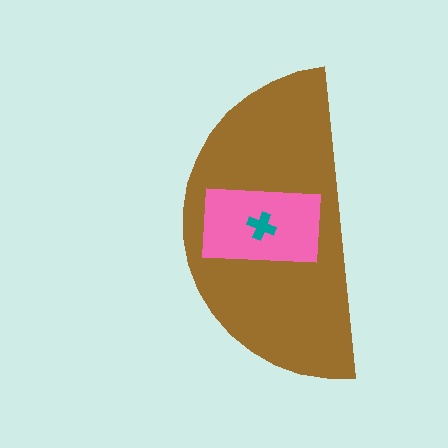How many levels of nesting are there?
3.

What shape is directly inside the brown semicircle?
The pink rectangle.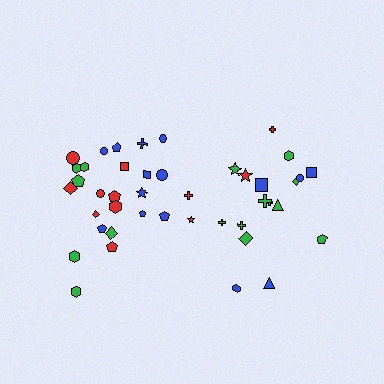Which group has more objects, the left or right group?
The left group.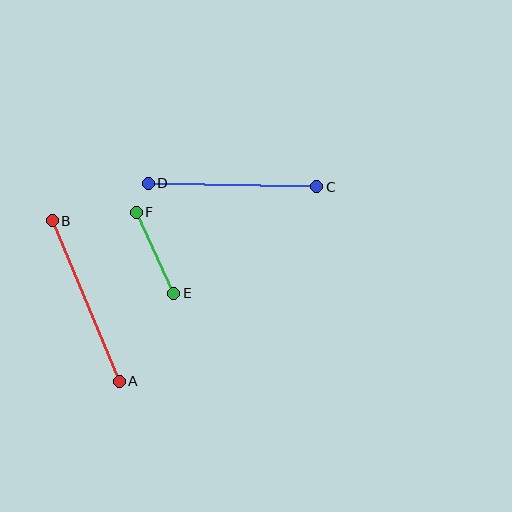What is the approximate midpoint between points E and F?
The midpoint is at approximately (155, 253) pixels.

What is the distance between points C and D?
The distance is approximately 168 pixels.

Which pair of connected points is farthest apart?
Points A and B are farthest apart.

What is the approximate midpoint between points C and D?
The midpoint is at approximately (232, 185) pixels.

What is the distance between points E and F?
The distance is approximately 89 pixels.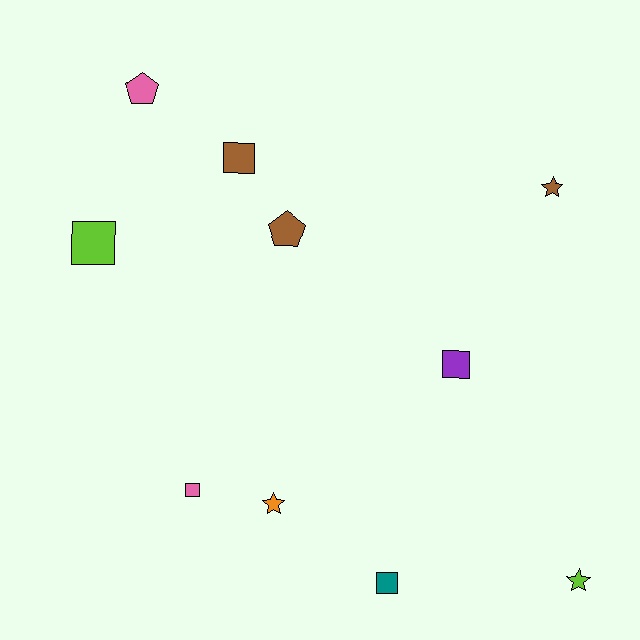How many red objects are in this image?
There are no red objects.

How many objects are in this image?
There are 10 objects.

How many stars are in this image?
There are 3 stars.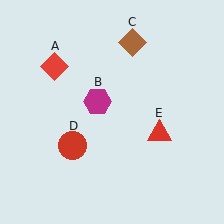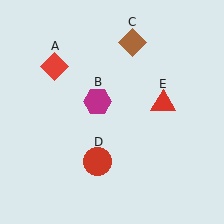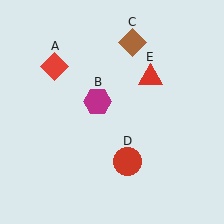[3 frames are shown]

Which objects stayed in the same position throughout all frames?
Red diamond (object A) and magenta hexagon (object B) and brown diamond (object C) remained stationary.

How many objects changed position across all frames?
2 objects changed position: red circle (object D), red triangle (object E).